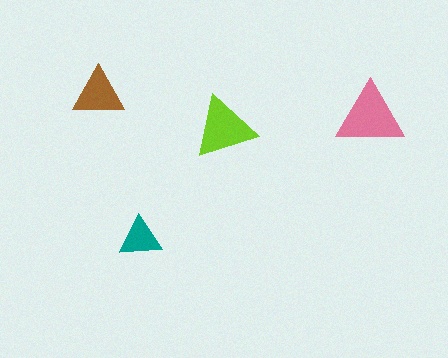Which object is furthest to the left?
The brown triangle is leftmost.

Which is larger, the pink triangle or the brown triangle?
The pink one.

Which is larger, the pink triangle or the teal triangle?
The pink one.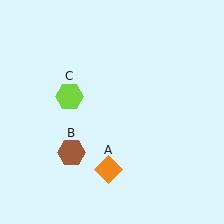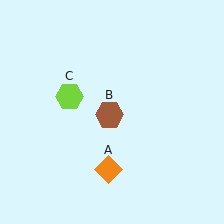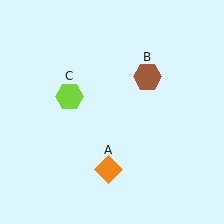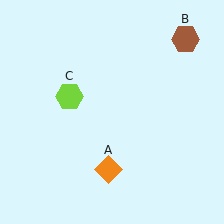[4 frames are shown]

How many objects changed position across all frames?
1 object changed position: brown hexagon (object B).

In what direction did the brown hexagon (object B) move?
The brown hexagon (object B) moved up and to the right.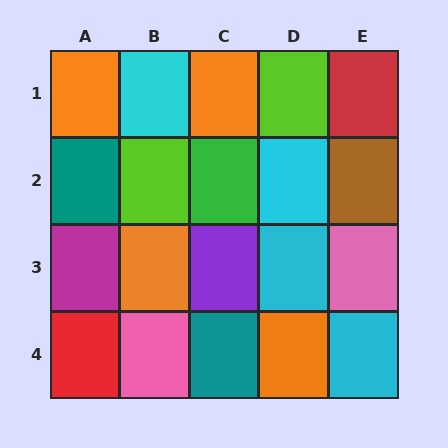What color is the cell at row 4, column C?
Teal.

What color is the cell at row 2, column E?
Brown.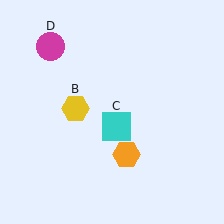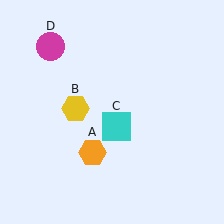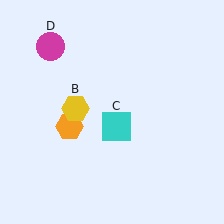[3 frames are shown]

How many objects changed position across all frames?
1 object changed position: orange hexagon (object A).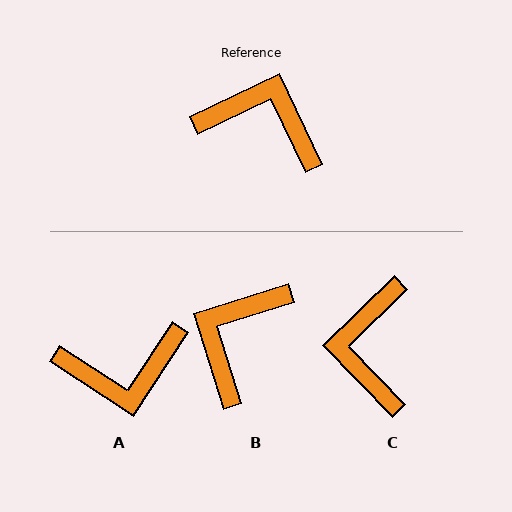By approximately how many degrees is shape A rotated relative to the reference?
Approximately 149 degrees clockwise.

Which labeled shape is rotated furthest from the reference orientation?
A, about 149 degrees away.